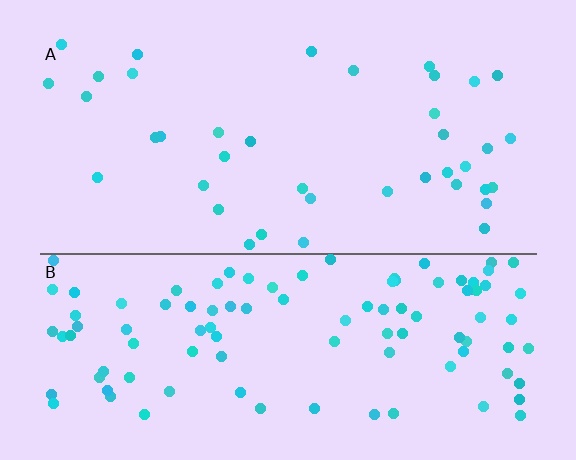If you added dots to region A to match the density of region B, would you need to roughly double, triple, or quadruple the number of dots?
Approximately triple.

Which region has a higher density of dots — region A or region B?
B (the bottom).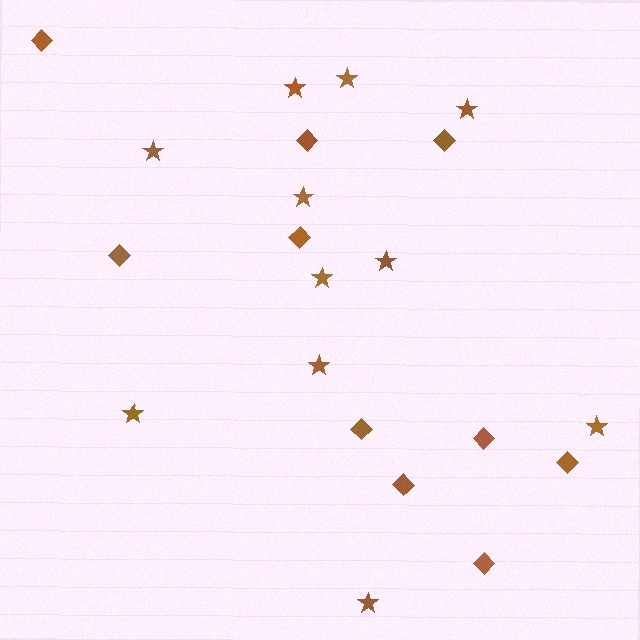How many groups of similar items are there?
There are 2 groups: one group of diamonds (10) and one group of stars (11).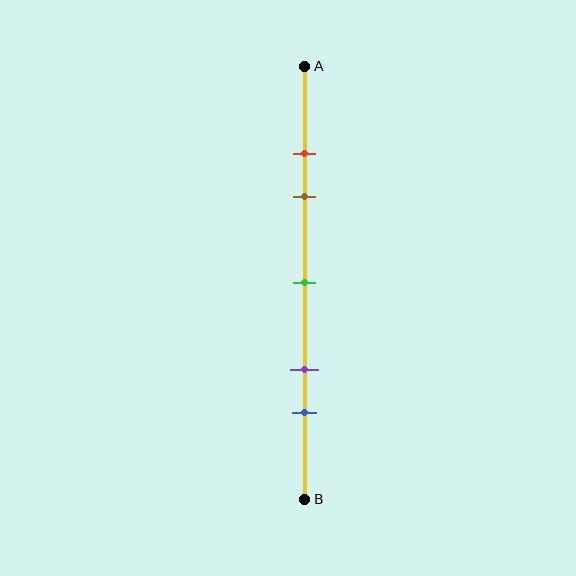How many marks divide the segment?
There are 5 marks dividing the segment.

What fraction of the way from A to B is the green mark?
The green mark is approximately 50% (0.5) of the way from A to B.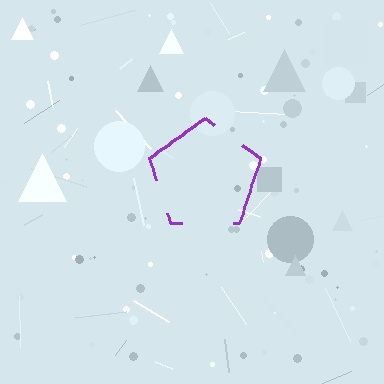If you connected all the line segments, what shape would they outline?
They would outline a pentagon.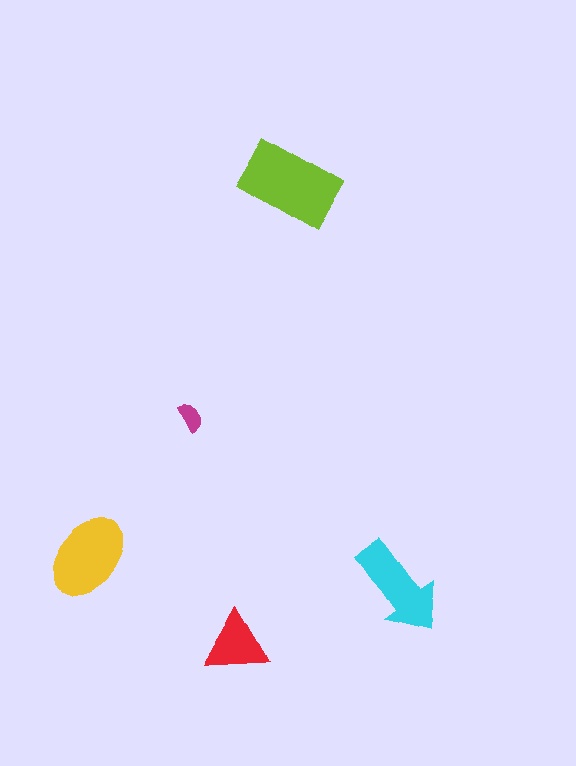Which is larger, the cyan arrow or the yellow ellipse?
The yellow ellipse.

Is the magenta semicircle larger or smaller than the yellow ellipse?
Smaller.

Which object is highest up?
The lime rectangle is topmost.